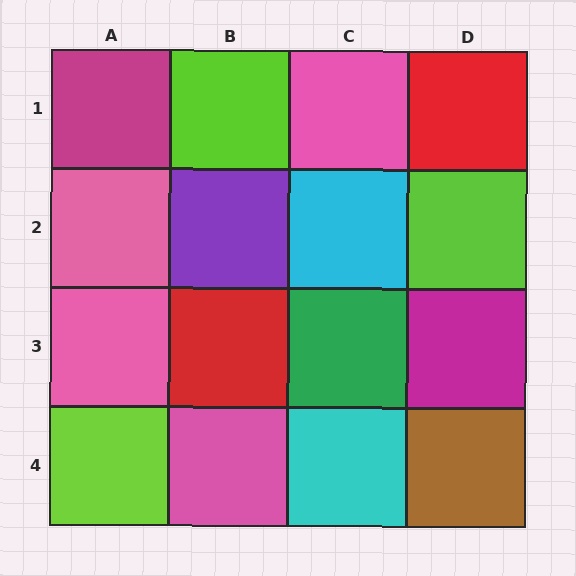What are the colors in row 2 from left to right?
Pink, purple, cyan, lime.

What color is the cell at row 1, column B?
Lime.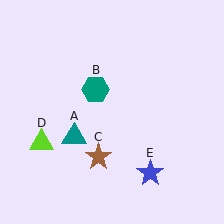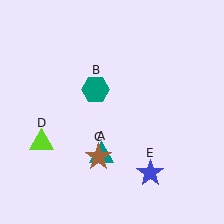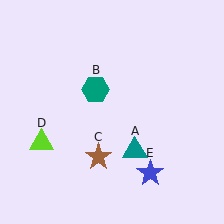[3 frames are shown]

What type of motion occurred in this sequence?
The teal triangle (object A) rotated counterclockwise around the center of the scene.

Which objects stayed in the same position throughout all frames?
Teal hexagon (object B) and brown star (object C) and lime triangle (object D) and blue star (object E) remained stationary.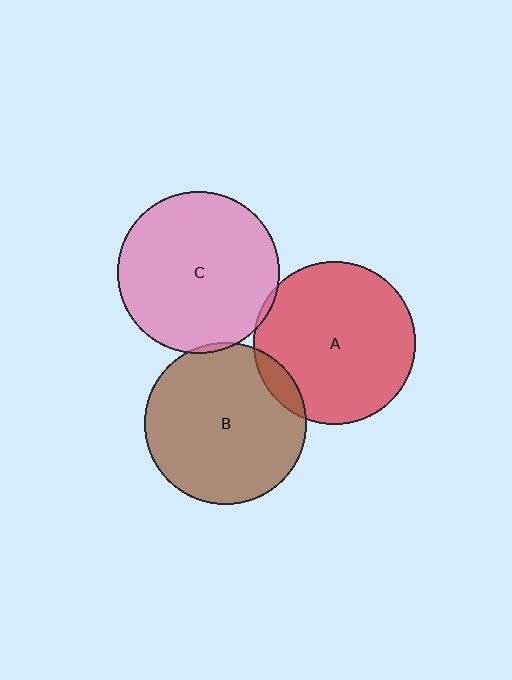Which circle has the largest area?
Circle A (red).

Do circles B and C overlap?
Yes.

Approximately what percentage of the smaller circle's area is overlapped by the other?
Approximately 5%.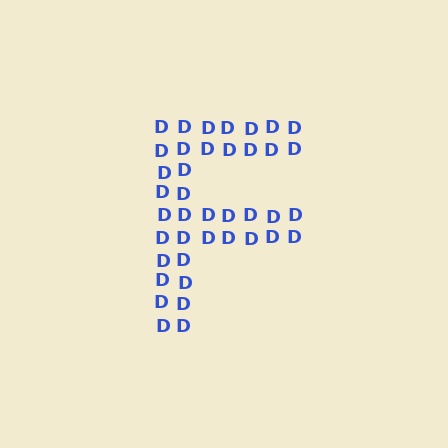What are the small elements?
The small elements are letter D's.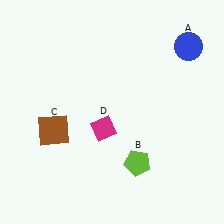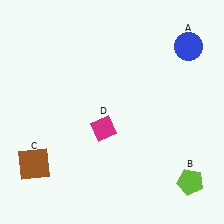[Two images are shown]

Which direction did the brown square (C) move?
The brown square (C) moved down.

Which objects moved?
The objects that moved are: the lime pentagon (B), the brown square (C).